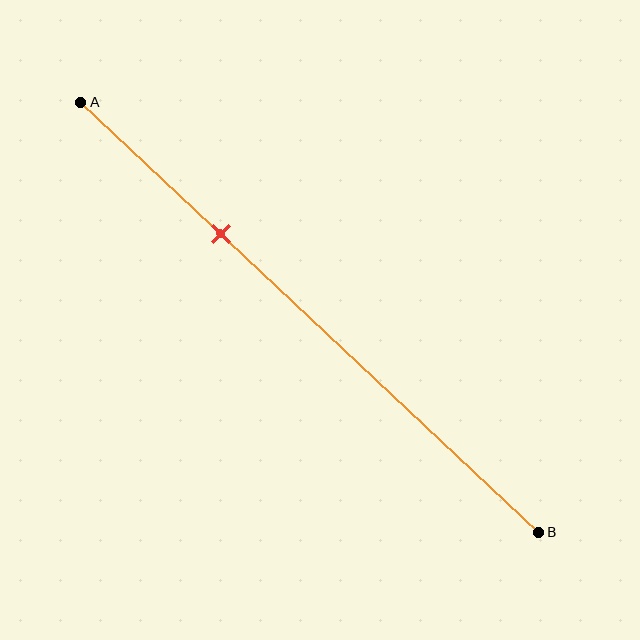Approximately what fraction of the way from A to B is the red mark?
The red mark is approximately 30% of the way from A to B.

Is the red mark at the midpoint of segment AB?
No, the mark is at about 30% from A, not at the 50% midpoint.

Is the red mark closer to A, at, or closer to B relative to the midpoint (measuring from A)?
The red mark is closer to point A than the midpoint of segment AB.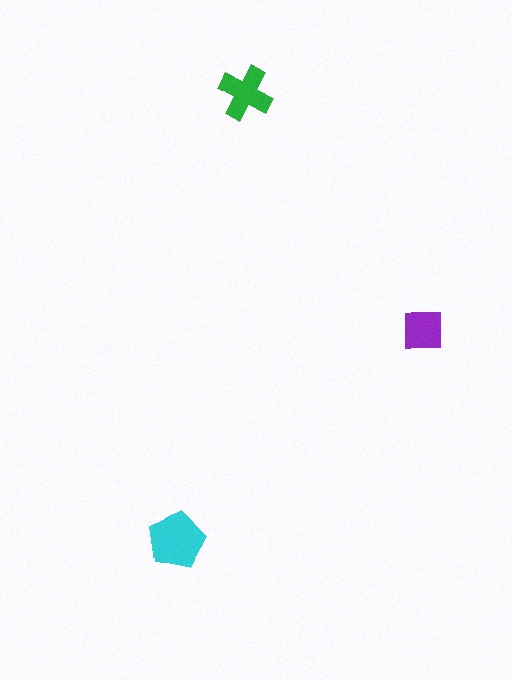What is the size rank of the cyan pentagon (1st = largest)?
1st.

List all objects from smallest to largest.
The purple square, the green cross, the cyan pentagon.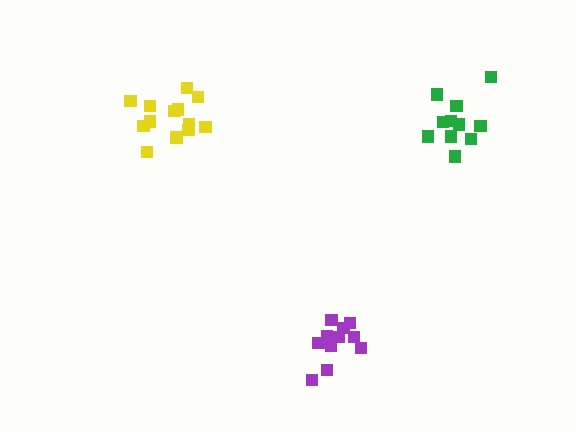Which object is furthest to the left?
The yellow cluster is leftmost.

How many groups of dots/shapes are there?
There are 3 groups.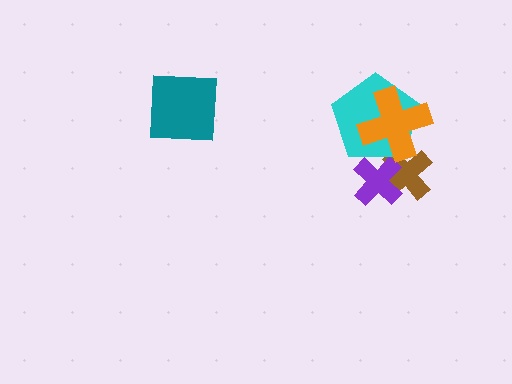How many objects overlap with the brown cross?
3 objects overlap with the brown cross.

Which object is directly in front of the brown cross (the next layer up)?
The purple cross is directly in front of the brown cross.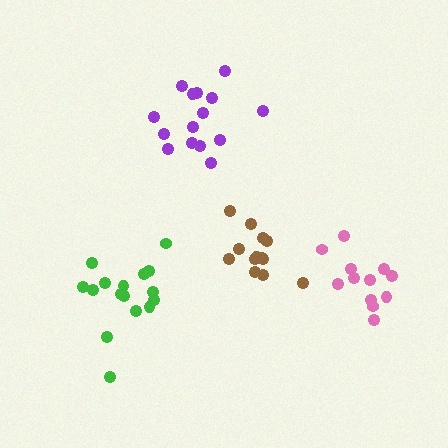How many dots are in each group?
Group 1: 15 dots, Group 2: 16 dots, Group 3: 12 dots, Group 4: 13 dots (56 total).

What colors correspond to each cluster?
The clusters are colored: purple, green, pink, brown.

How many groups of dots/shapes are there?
There are 4 groups.